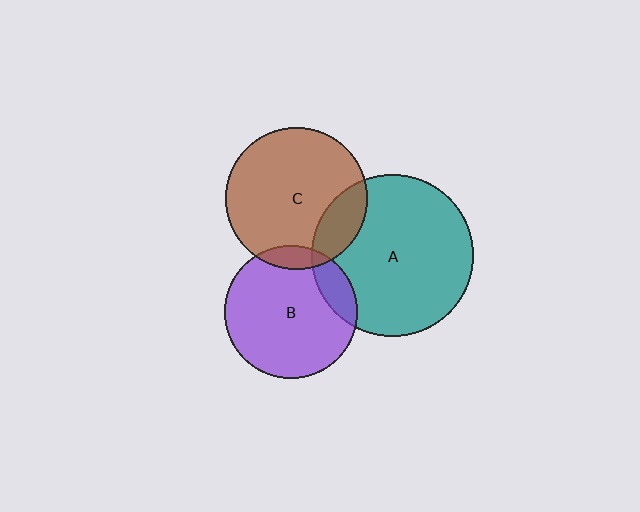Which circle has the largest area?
Circle A (teal).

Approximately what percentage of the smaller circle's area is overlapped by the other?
Approximately 20%.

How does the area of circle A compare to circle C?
Approximately 1.3 times.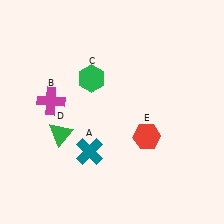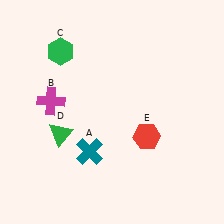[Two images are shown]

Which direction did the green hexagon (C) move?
The green hexagon (C) moved left.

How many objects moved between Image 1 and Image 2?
1 object moved between the two images.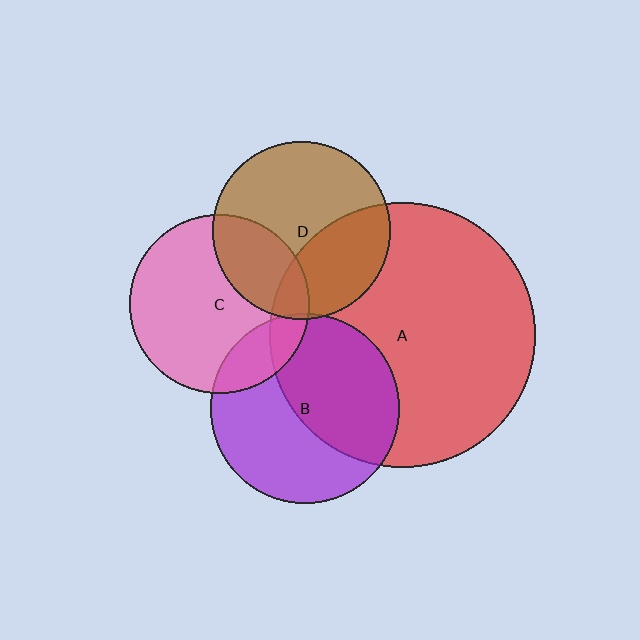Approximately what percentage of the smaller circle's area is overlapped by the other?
Approximately 50%.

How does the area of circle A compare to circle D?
Approximately 2.2 times.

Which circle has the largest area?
Circle A (red).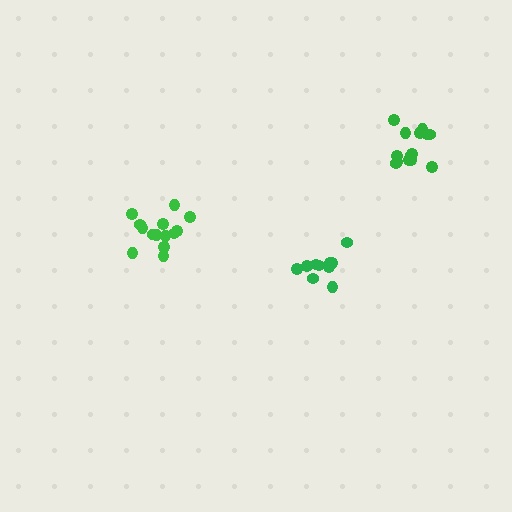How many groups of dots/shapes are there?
There are 3 groups.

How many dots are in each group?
Group 1: 14 dots, Group 2: 10 dots, Group 3: 14 dots (38 total).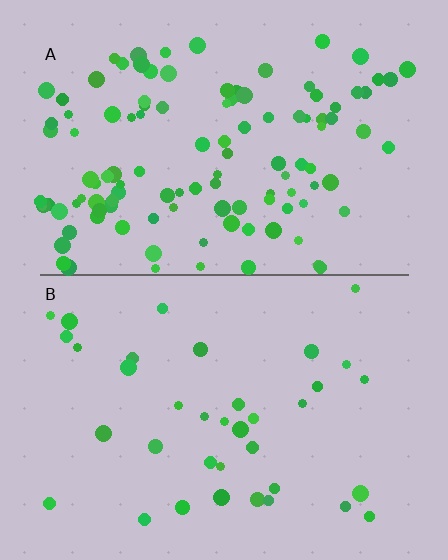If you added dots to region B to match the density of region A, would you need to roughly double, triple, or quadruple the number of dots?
Approximately triple.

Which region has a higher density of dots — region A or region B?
A (the top).